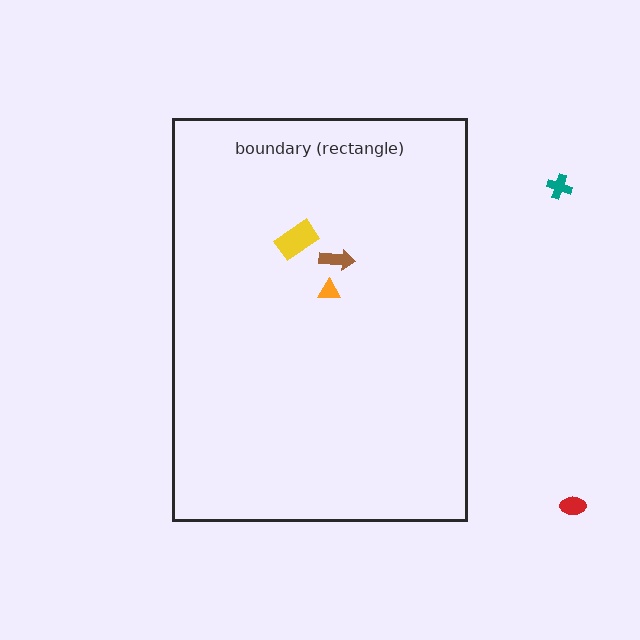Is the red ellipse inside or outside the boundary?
Outside.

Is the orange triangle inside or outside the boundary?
Inside.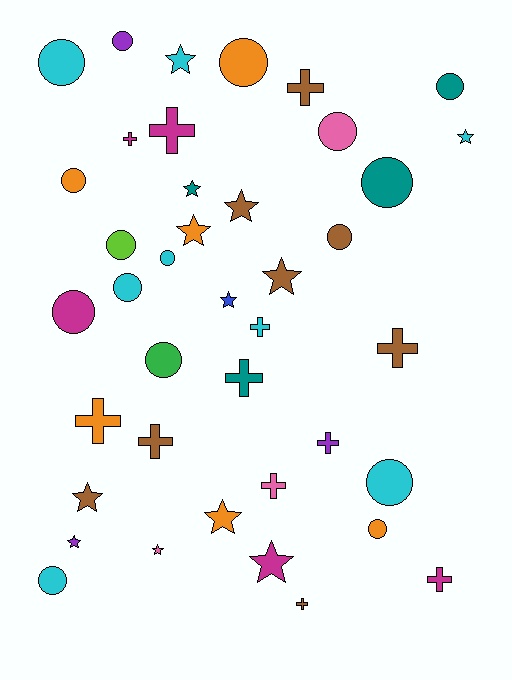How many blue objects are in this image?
There is 1 blue object.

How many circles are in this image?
There are 16 circles.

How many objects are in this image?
There are 40 objects.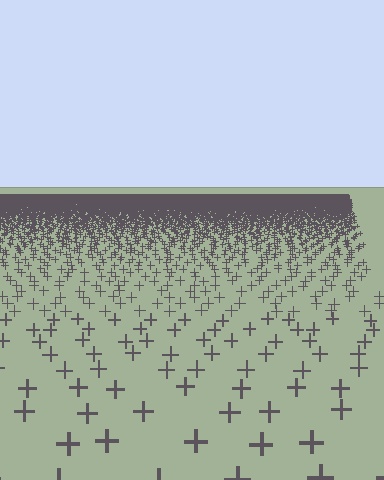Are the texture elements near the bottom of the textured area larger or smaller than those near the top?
Larger. Near the bottom, elements are closer to the viewer and appear at a bigger on-screen size.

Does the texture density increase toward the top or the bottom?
Density increases toward the top.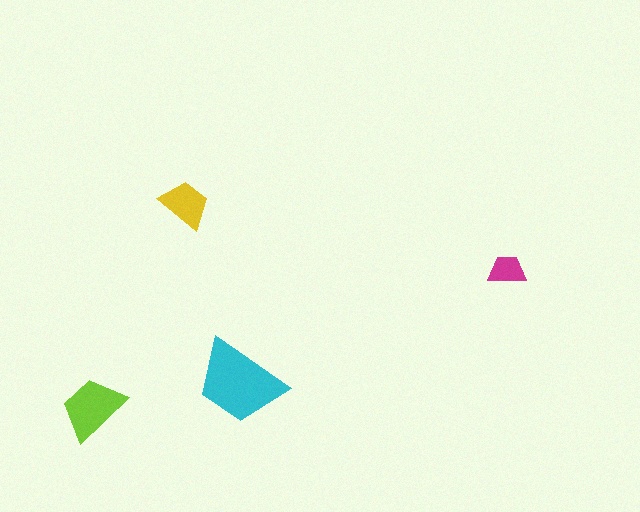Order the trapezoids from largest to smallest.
the cyan one, the lime one, the yellow one, the magenta one.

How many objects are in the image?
There are 4 objects in the image.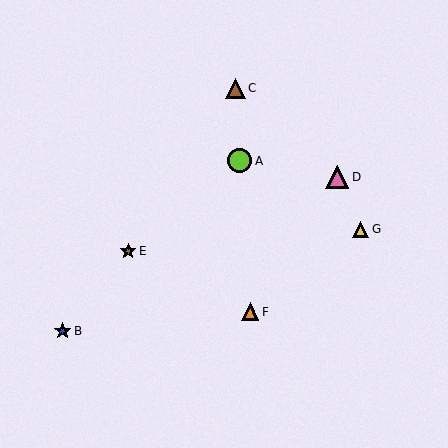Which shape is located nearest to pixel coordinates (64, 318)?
The blue star (labeled B) at (63, 331) is nearest to that location.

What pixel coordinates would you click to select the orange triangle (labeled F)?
Click at (250, 312) to select the orange triangle F.